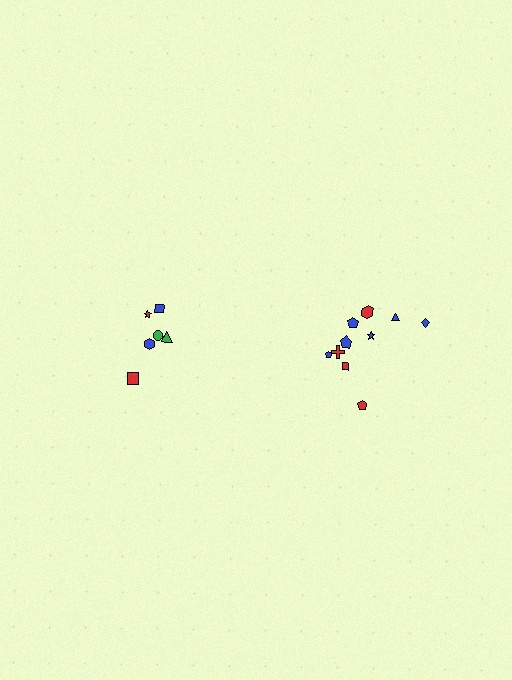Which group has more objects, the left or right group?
The right group.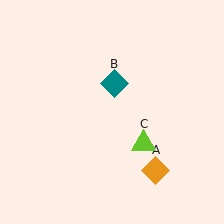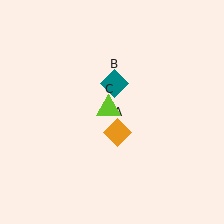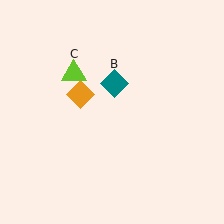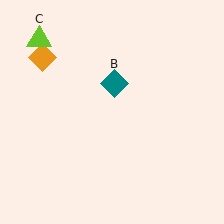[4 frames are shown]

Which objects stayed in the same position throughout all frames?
Teal diamond (object B) remained stationary.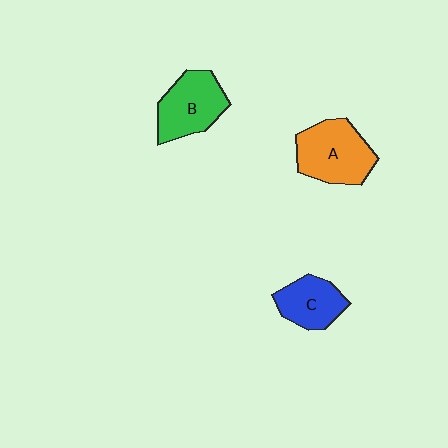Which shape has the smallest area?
Shape C (blue).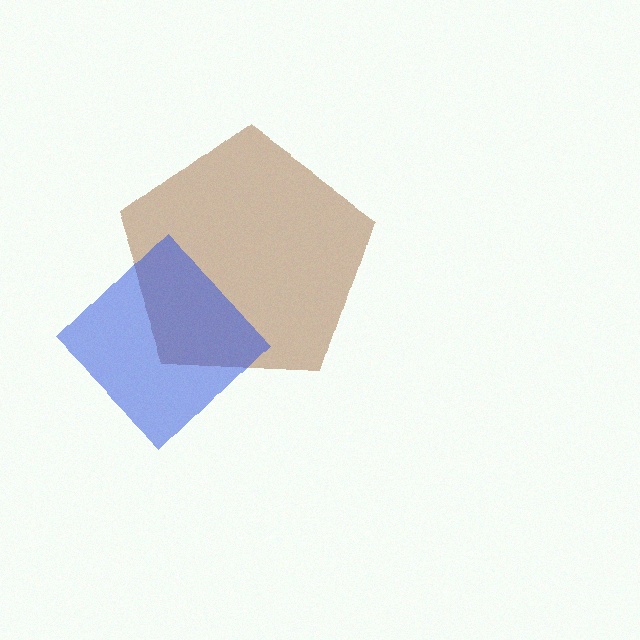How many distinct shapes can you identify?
There are 2 distinct shapes: a brown pentagon, a blue diamond.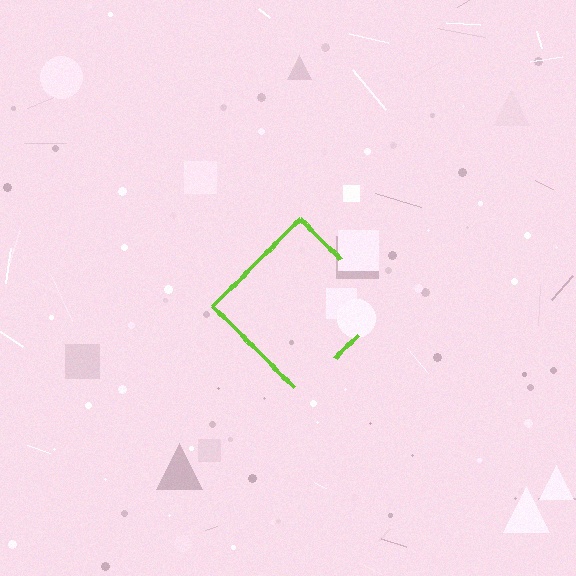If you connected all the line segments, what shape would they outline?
They would outline a diamond.